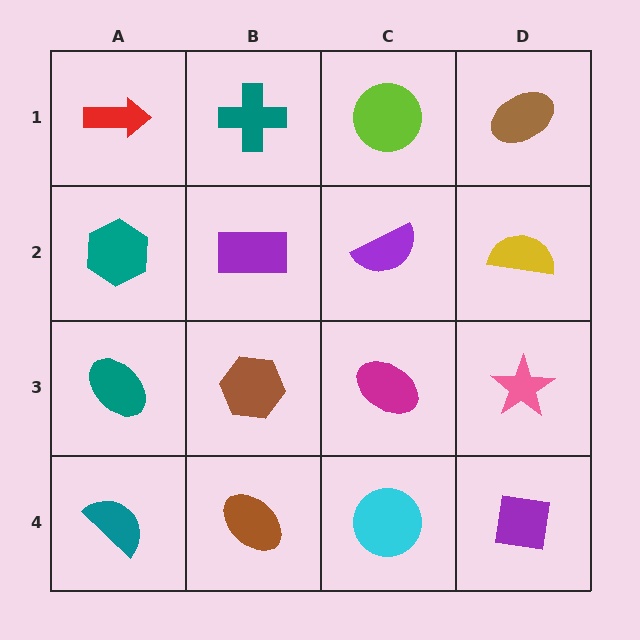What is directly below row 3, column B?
A brown ellipse.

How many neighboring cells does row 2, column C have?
4.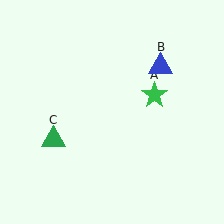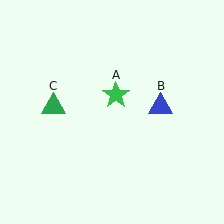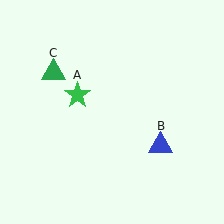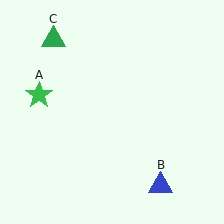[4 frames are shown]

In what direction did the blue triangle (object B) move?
The blue triangle (object B) moved down.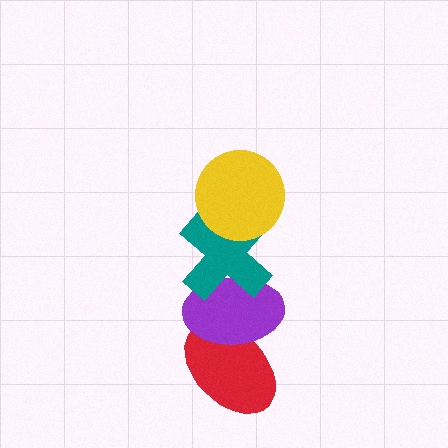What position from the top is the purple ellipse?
The purple ellipse is 3rd from the top.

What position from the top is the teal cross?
The teal cross is 2nd from the top.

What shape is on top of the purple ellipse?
The teal cross is on top of the purple ellipse.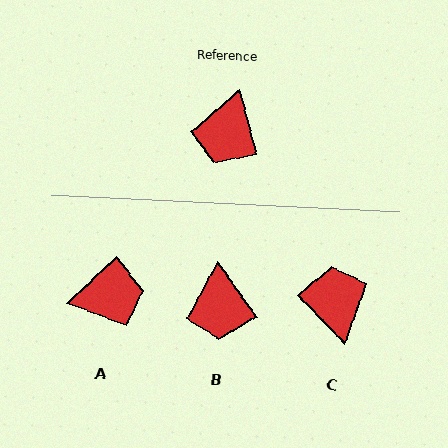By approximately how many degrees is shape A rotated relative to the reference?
Approximately 118 degrees counter-clockwise.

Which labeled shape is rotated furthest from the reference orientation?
C, about 151 degrees away.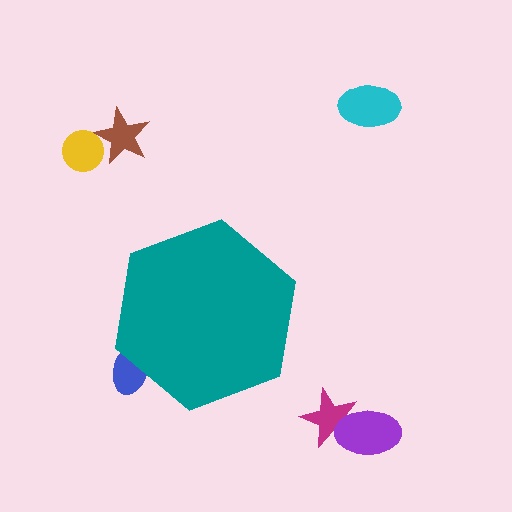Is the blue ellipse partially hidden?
Yes, the blue ellipse is partially hidden behind the teal hexagon.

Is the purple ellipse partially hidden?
No, the purple ellipse is fully visible.